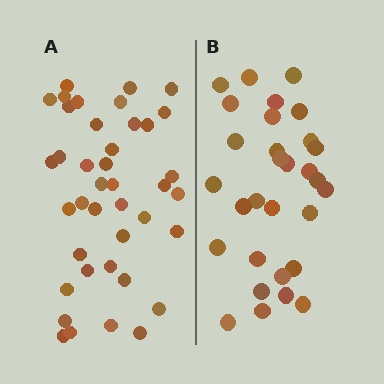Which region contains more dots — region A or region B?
Region A (the left region) has more dots.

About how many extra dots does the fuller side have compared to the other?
Region A has roughly 10 or so more dots than region B.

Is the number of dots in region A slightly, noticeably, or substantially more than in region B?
Region A has noticeably more, but not dramatically so. The ratio is roughly 1.3 to 1.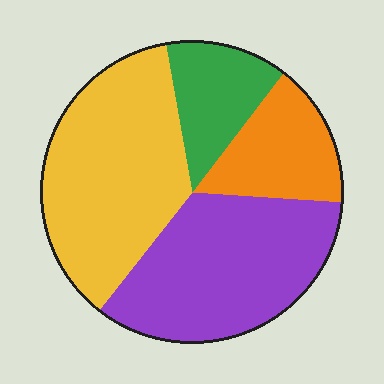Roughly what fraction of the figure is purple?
Purple covers roughly 35% of the figure.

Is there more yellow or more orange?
Yellow.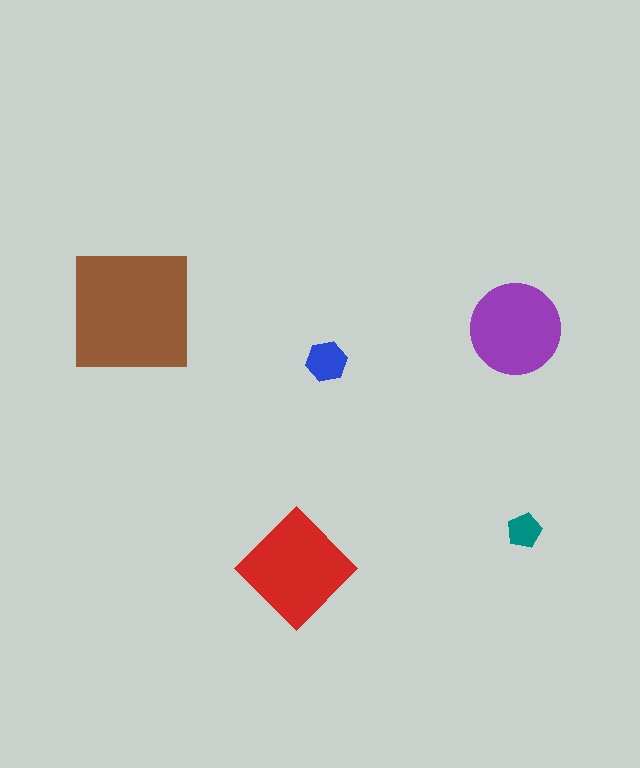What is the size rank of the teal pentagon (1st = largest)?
5th.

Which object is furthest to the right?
The teal pentagon is rightmost.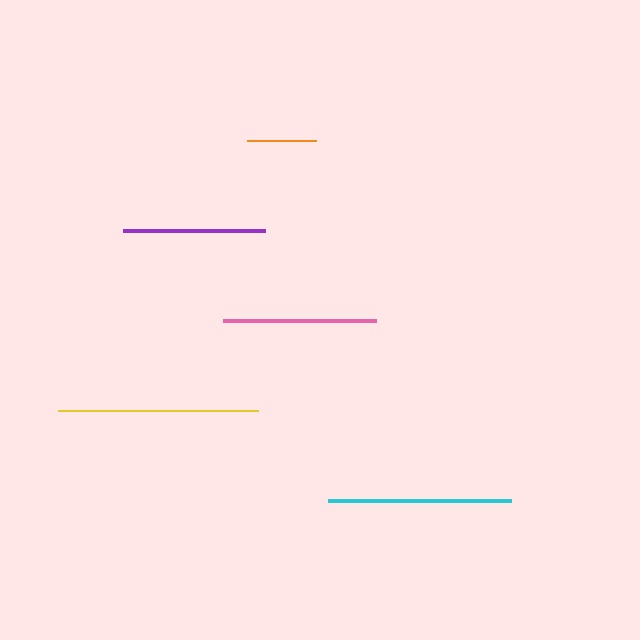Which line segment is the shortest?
The orange line is the shortest at approximately 69 pixels.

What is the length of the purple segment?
The purple segment is approximately 142 pixels long.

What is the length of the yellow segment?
The yellow segment is approximately 200 pixels long.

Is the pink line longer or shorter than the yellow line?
The yellow line is longer than the pink line.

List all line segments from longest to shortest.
From longest to shortest: yellow, cyan, pink, purple, orange.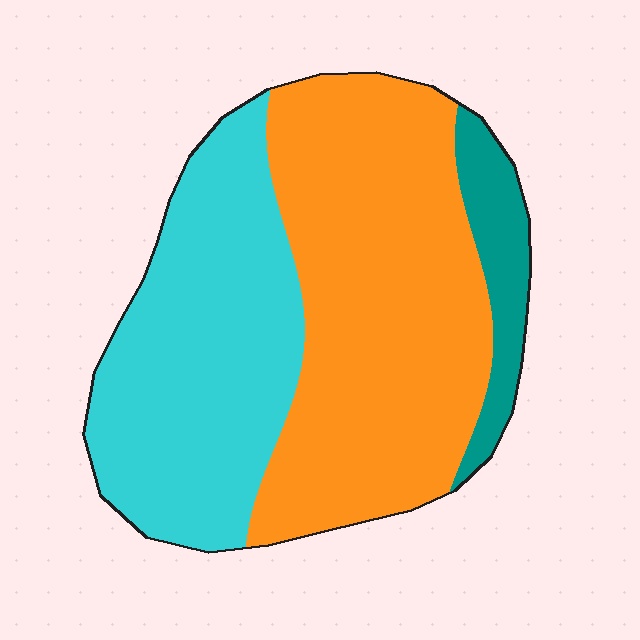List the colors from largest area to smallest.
From largest to smallest: orange, cyan, teal.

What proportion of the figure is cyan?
Cyan covers roughly 40% of the figure.